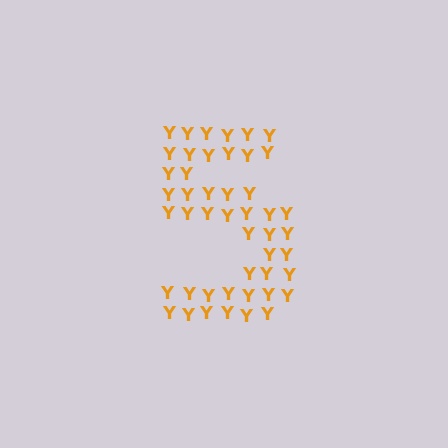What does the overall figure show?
The overall figure shows the digit 5.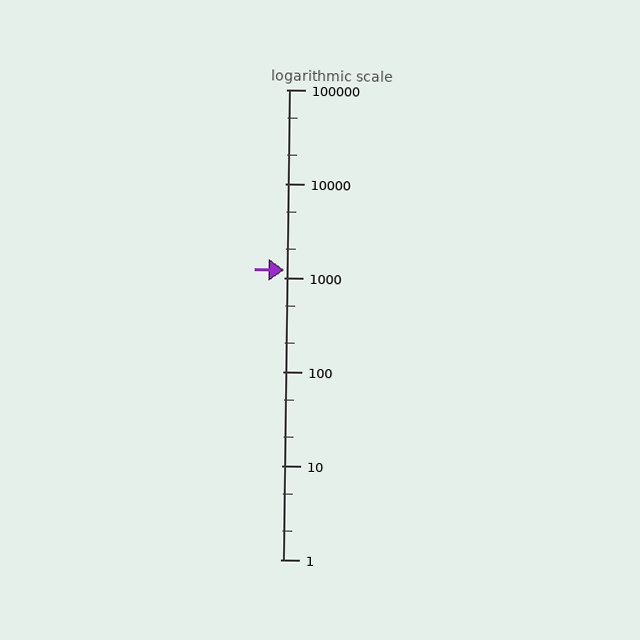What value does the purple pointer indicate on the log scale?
The pointer indicates approximately 1200.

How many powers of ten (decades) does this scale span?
The scale spans 5 decades, from 1 to 100000.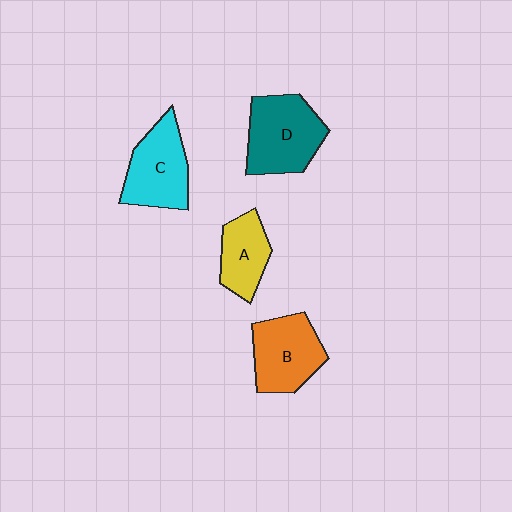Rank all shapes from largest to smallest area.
From largest to smallest: D (teal), C (cyan), B (orange), A (yellow).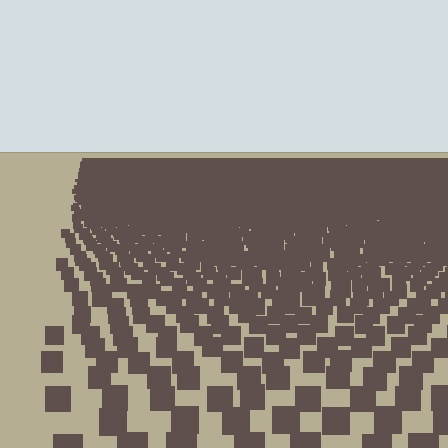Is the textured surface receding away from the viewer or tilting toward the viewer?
The surface is receding away from the viewer. Texture elements get smaller and denser toward the top.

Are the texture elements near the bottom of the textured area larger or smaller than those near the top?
Larger. Near the bottom, elements are closer to the viewer and appear at a bigger on-screen size.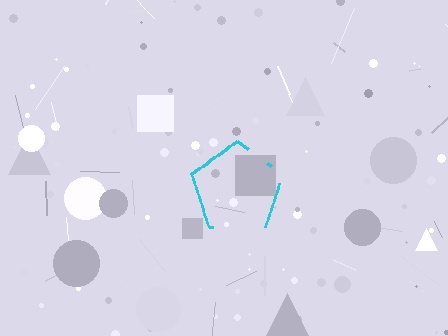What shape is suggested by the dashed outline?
The dashed outline suggests a pentagon.